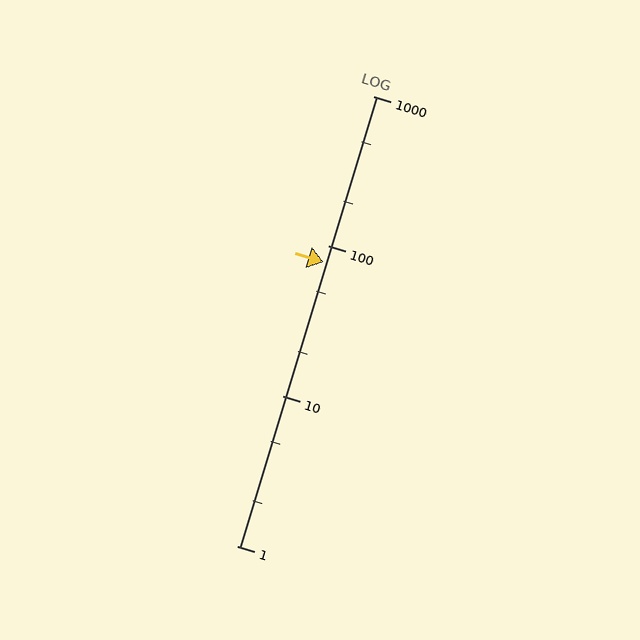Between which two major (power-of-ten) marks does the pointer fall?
The pointer is between 10 and 100.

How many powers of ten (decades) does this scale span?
The scale spans 3 decades, from 1 to 1000.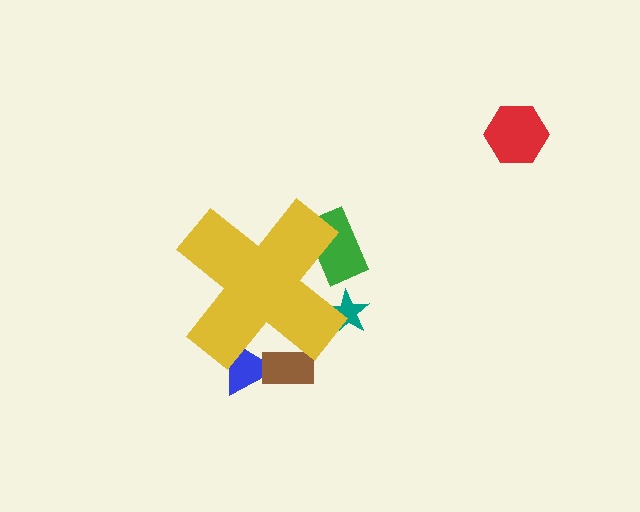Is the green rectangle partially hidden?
Yes, the green rectangle is partially hidden behind the yellow cross.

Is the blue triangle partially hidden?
Yes, the blue triangle is partially hidden behind the yellow cross.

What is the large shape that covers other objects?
A yellow cross.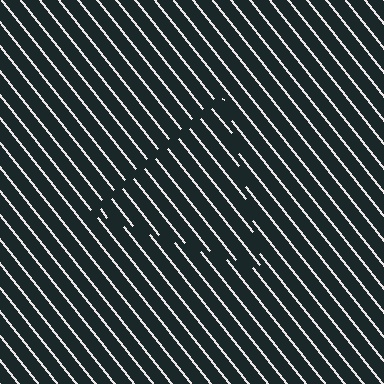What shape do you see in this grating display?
An illusory triangle. The interior of the shape contains the same grating, shifted by half a period — the contour is defined by the phase discontinuity where line-ends from the inner and outer gratings abut.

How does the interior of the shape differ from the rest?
The interior of the shape contains the same grating, shifted by half a period — the contour is defined by the phase discontinuity where line-ends from the inner and outer gratings abut.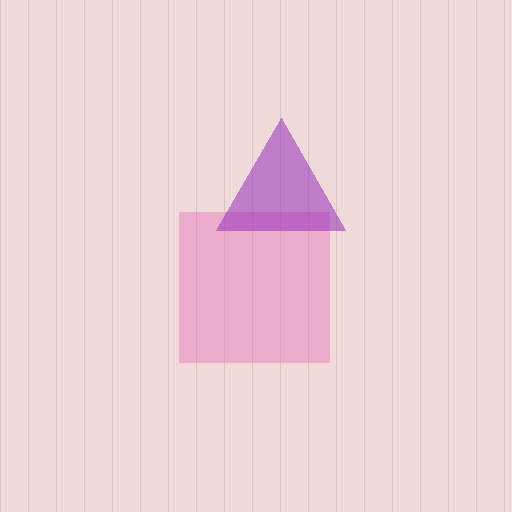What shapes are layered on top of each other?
The layered shapes are: a pink square, a purple triangle.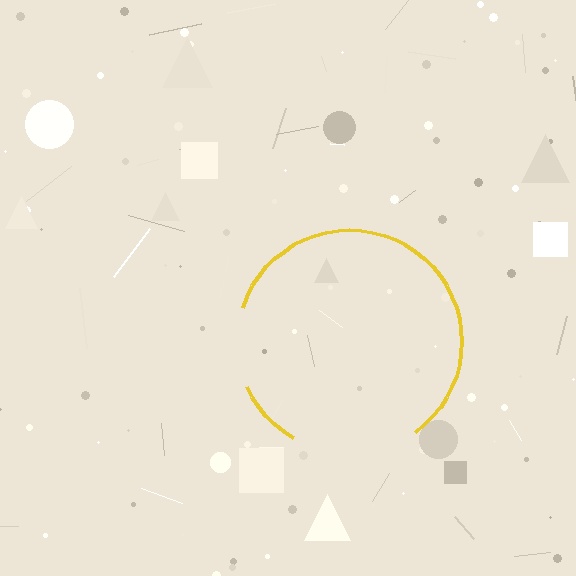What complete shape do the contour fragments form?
The contour fragments form a circle.